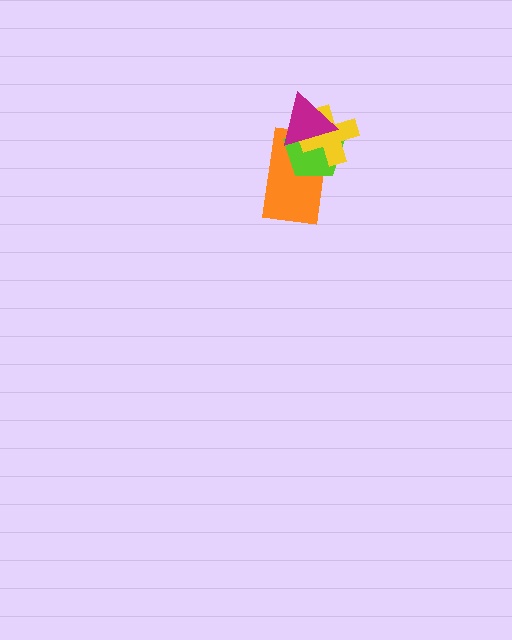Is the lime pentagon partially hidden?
Yes, it is partially covered by another shape.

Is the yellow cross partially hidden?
Yes, it is partially covered by another shape.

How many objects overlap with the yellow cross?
3 objects overlap with the yellow cross.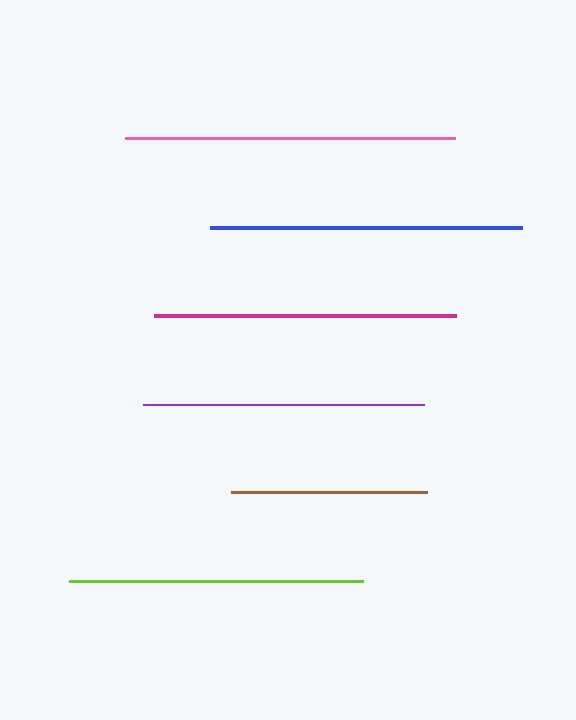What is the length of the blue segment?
The blue segment is approximately 312 pixels long.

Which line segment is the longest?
The pink line is the longest at approximately 330 pixels.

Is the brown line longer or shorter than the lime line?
The lime line is longer than the brown line.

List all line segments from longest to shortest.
From longest to shortest: pink, blue, magenta, lime, purple, brown.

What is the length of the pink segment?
The pink segment is approximately 330 pixels long.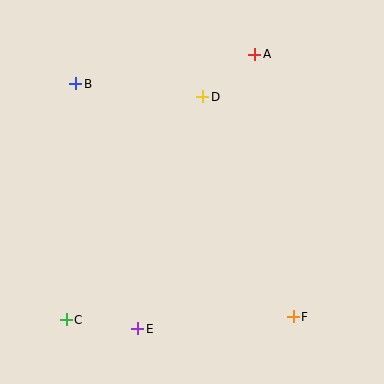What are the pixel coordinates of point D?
Point D is at (203, 97).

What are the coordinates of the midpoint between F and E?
The midpoint between F and E is at (216, 323).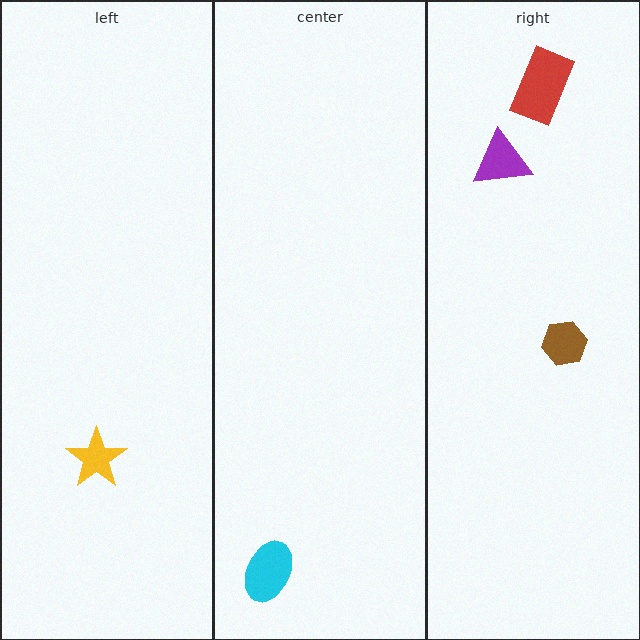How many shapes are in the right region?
3.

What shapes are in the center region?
The cyan ellipse.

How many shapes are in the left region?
1.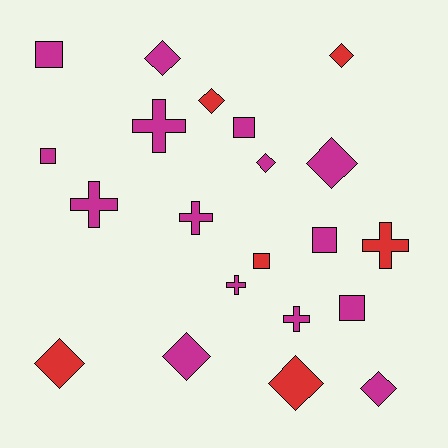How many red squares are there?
There is 1 red square.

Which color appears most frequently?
Magenta, with 15 objects.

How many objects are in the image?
There are 21 objects.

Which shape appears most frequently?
Diamond, with 9 objects.